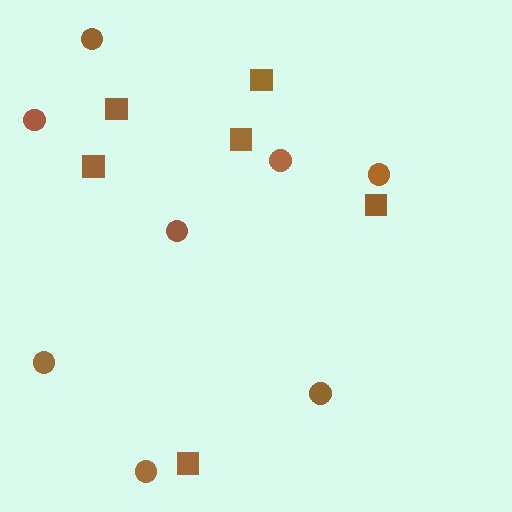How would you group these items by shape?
There are 2 groups: one group of squares (6) and one group of circles (8).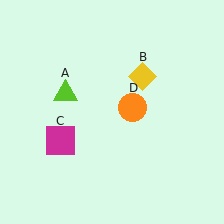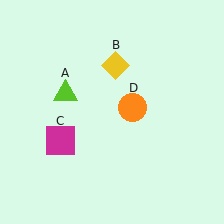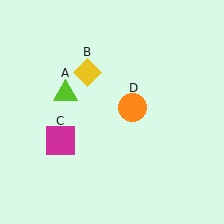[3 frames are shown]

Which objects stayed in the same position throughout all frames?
Lime triangle (object A) and magenta square (object C) and orange circle (object D) remained stationary.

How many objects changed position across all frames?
1 object changed position: yellow diamond (object B).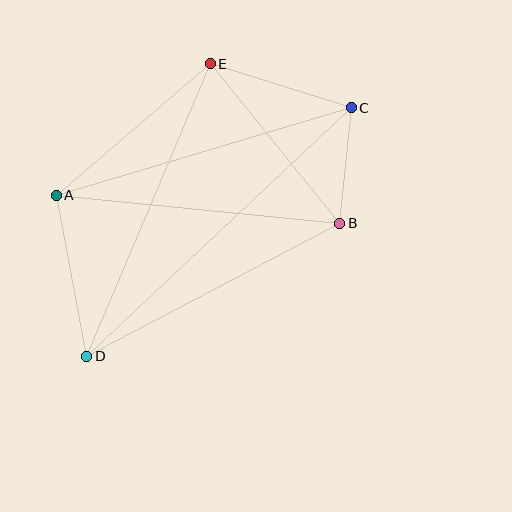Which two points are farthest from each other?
Points C and D are farthest from each other.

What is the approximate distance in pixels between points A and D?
The distance between A and D is approximately 164 pixels.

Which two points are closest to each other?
Points B and C are closest to each other.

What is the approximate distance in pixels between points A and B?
The distance between A and B is approximately 285 pixels.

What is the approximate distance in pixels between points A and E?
The distance between A and E is approximately 202 pixels.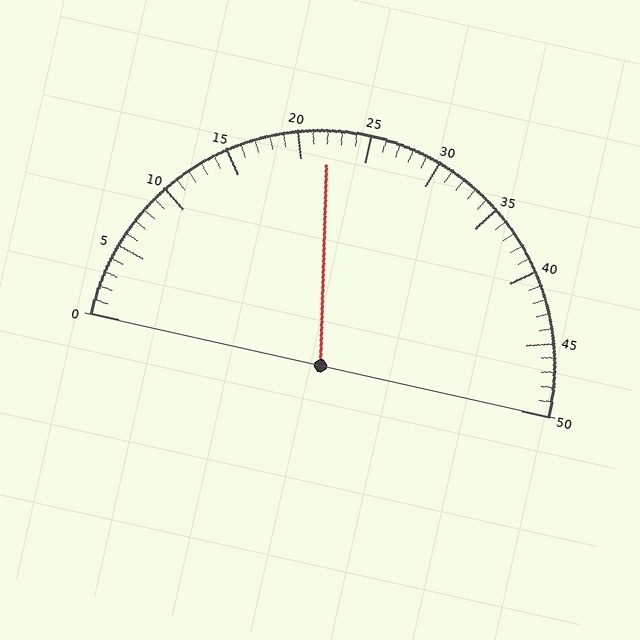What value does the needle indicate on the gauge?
The needle indicates approximately 22.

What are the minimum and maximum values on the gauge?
The gauge ranges from 0 to 50.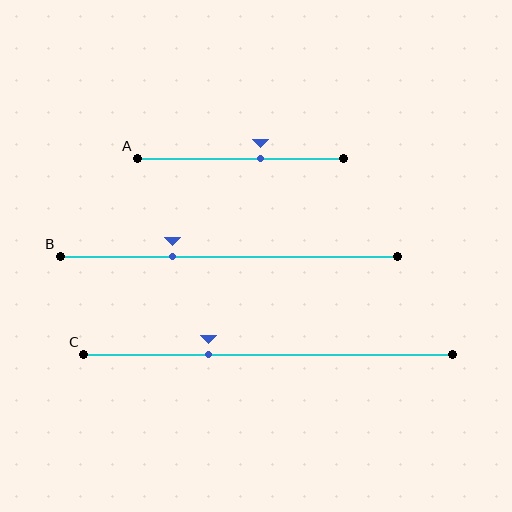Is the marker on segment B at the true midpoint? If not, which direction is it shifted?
No, the marker on segment B is shifted to the left by about 17% of the segment length.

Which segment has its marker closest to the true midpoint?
Segment A has its marker closest to the true midpoint.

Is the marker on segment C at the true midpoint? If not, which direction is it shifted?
No, the marker on segment C is shifted to the left by about 16% of the segment length.